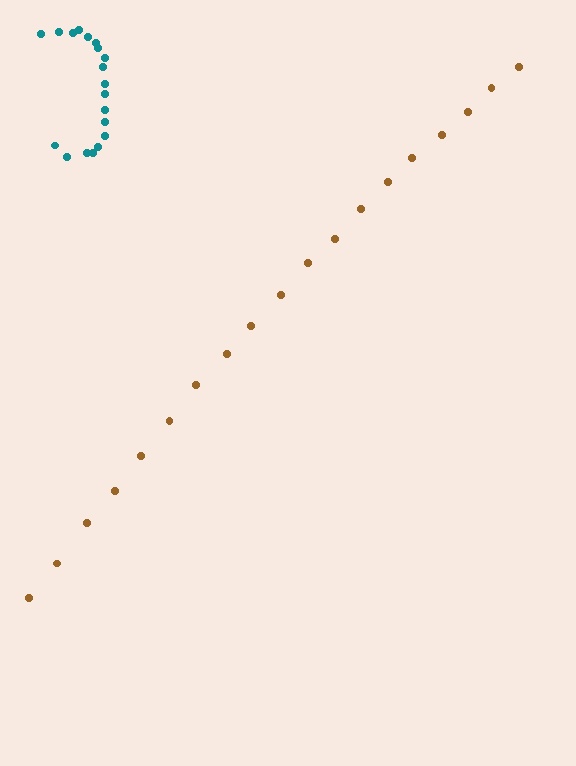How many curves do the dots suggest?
There are 2 distinct paths.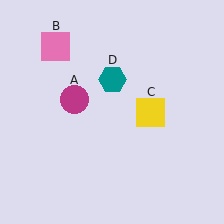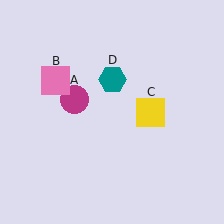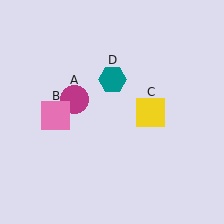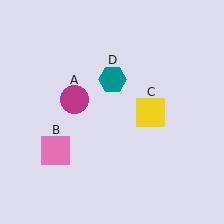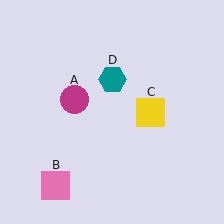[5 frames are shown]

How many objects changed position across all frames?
1 object changed position: pink square (object B).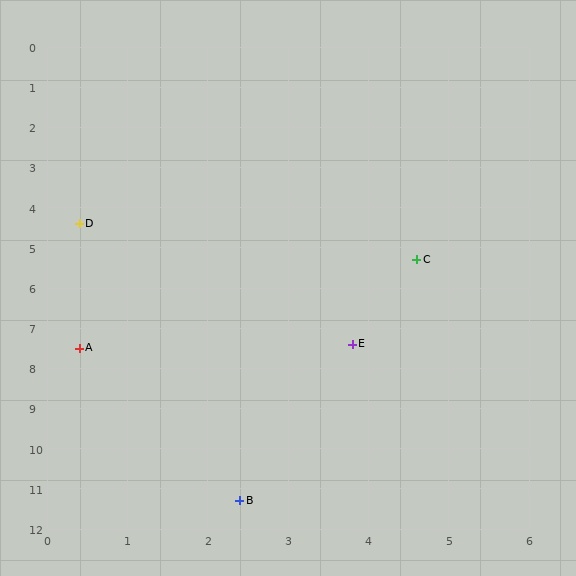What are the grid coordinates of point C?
Point C is at approximately (4.6, 5.3).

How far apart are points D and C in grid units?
Points D and C are about 4.3 grid units apart.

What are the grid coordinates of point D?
Point D is at approximately (0.4, 4.4).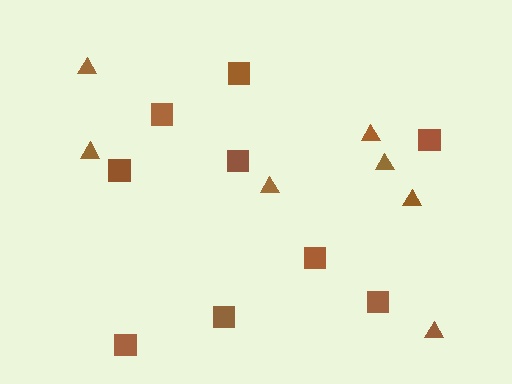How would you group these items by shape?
There are 2 groups: one group of triangles (7) and one group of squares (9).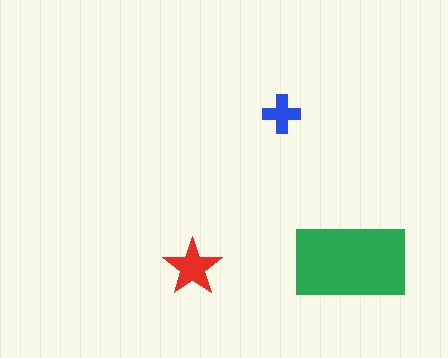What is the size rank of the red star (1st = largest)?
2nd.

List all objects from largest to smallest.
The green rectangle, the red star, the blue cross.